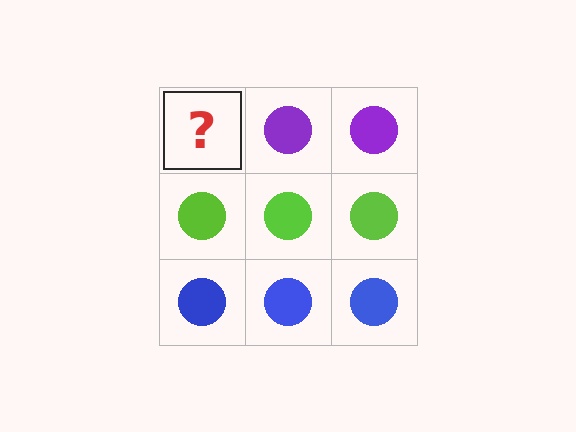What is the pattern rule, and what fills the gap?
The rule is that each row has a consistent color. The gap should be filled with a purple circle.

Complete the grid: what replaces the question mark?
The question mark should be replaced with a purple circle.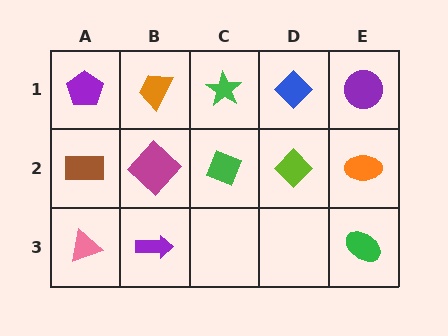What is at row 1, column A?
A purple pentagon.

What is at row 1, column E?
A purple circle.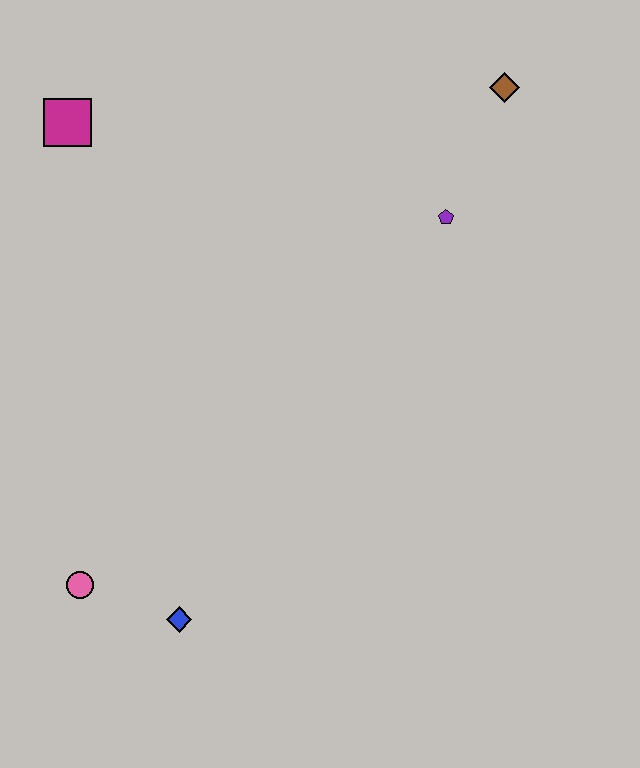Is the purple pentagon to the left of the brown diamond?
Yes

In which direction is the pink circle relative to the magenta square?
The pink circle is below the magenta square.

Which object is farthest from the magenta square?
The blue diamond is farthest from the magenta square.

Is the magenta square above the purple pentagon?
Yes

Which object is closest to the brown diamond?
The purple pentagon is closest to the brown diamond.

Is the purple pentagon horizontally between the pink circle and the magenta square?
No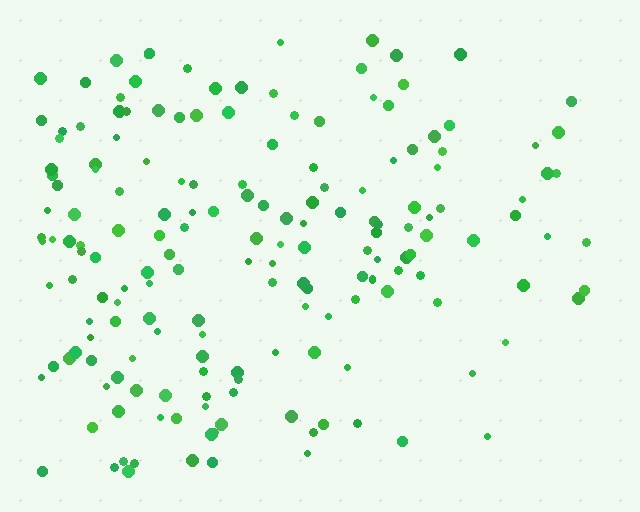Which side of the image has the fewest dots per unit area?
The right.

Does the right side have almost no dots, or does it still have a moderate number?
Still a moderate number, just noticeably fewer than the left.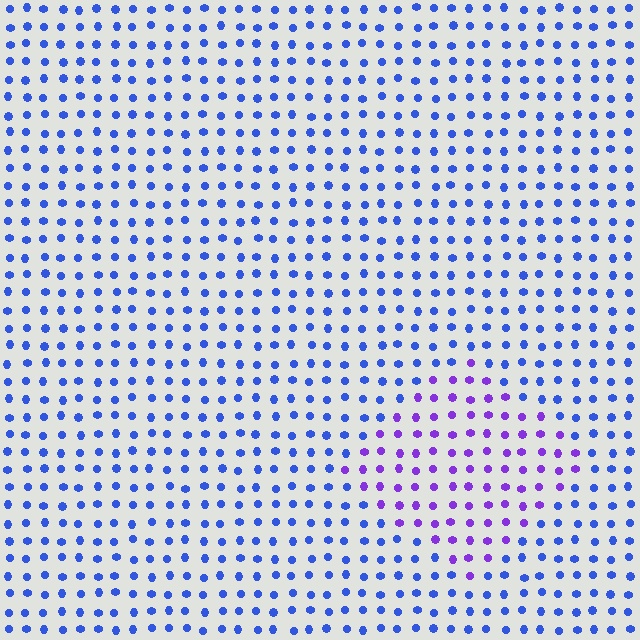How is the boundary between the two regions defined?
The boundary is defined purely by a slight shift in hue (about 43 degrees). Spacing, size, and orientation are identical on both sides.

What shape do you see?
I see a diamond.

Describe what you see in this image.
The image is filled with small blue elements in a uniform arrangement. A diamond-shaped region is visible where the elements are tinted to a slightly different hue, forming a subtle color boundary.